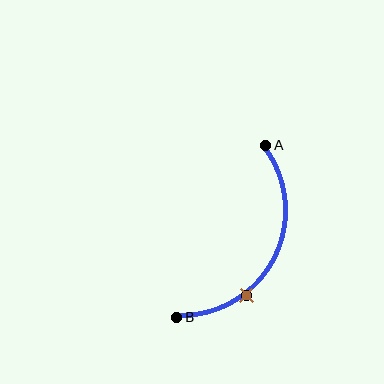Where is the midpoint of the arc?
The arc midpoint is the point on the curve farthest from the straight line joining A and B. It sits to the right of that line.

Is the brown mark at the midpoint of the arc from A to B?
No. The brown mark lies on the arc but is closer to endpoint B. The arc midpoint would be at the point on the curve equidistant along the arc from both A and B.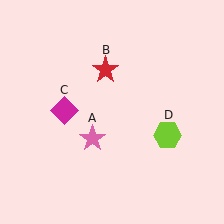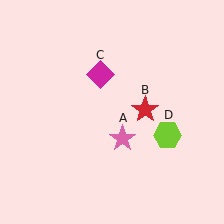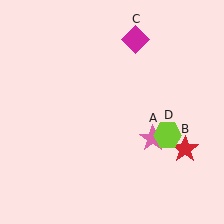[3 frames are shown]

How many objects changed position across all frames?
3 objects changed position: pink star (object A), red star (object B), magenta diamond (object C).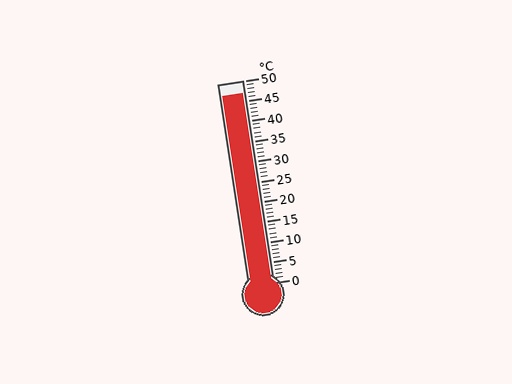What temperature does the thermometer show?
The thermometer shows approximately 47°C.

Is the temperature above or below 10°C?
The temperature is above 10°C.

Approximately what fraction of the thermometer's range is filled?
The thermometer is filled to approximately 95% of its range.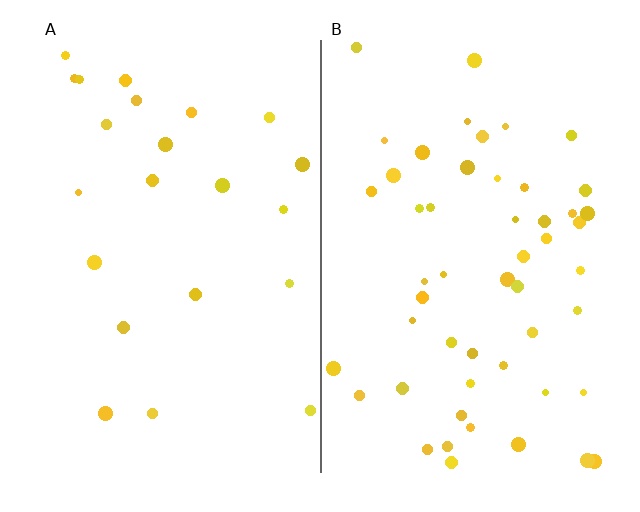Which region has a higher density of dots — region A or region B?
B (the right).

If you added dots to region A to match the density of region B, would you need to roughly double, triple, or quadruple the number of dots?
Approximately double.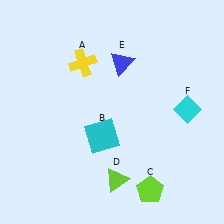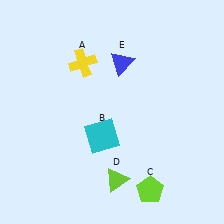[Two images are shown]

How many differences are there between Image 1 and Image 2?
There is 1 difference between the two images.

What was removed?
The cyan diamond (F) was removed in Image 2.